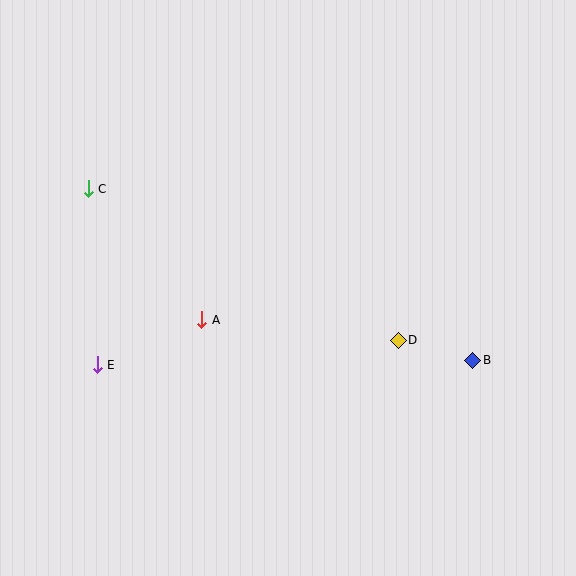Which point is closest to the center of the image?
Point A at (202, 320) is closest to the center.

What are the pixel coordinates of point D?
Point D is at (398, 340).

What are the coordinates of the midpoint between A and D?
The midpoint between A and D is at (300, 330).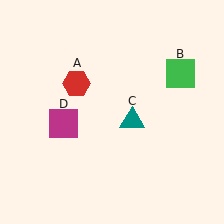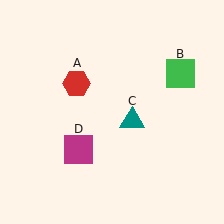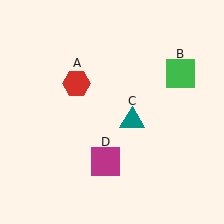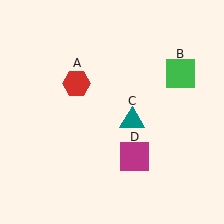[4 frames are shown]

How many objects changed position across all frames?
1 object changed position: magenta square (object D).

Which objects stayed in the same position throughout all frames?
Red hexagon (object A) and green square (object B) and teal triangle (object C) remained stationary.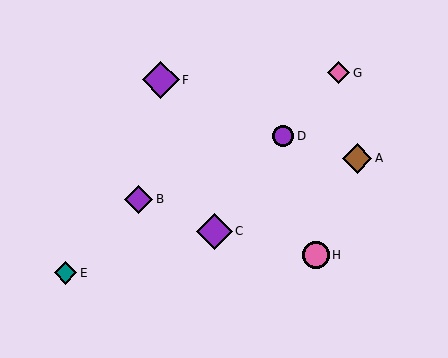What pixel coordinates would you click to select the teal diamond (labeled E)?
Click at (66, 273) to select the teal diamond E.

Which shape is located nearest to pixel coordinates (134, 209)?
The purple diamond (labeled B) at (139, 199) is nearest to that location.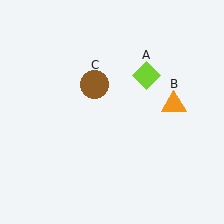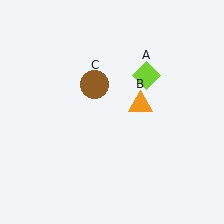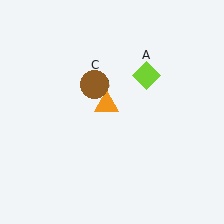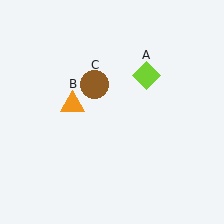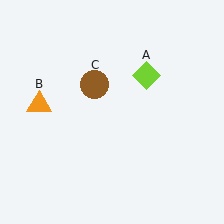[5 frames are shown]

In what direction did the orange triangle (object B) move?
The orange triangle (object B) moved left.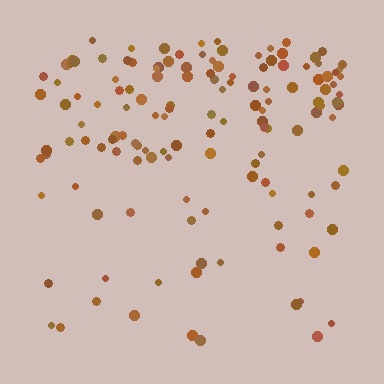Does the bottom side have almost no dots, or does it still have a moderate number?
Still a moderate number, just noticeably fewer than the top.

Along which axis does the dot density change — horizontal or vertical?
Vertical.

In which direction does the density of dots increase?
From bottom to top, with the top side densest.